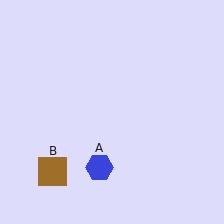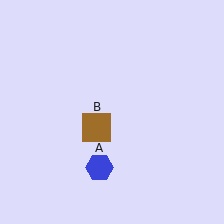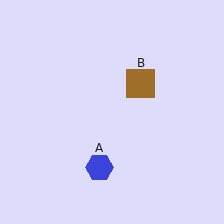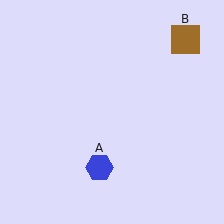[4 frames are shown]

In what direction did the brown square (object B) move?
The brown square (object B) moved up and to the right.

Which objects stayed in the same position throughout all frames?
Blue hexagon (object A) remained stationary.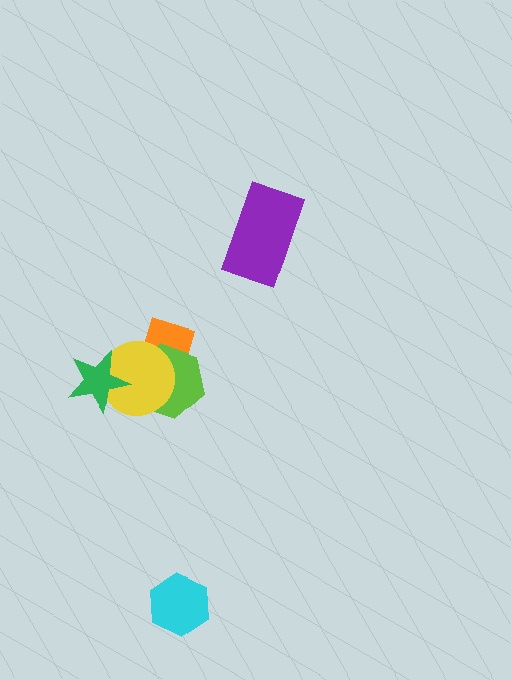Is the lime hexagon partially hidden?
Yes, it is partially covered by another shape.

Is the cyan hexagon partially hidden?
No, no other shape covers it.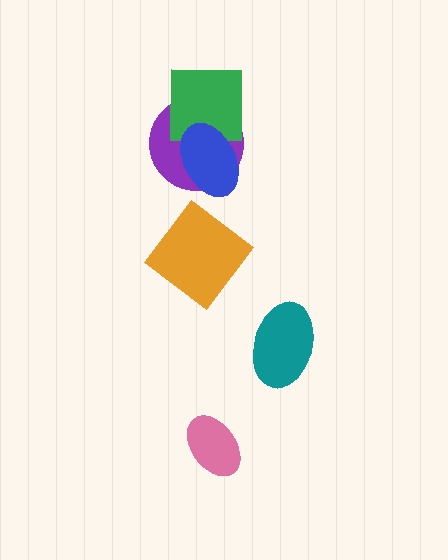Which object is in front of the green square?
The blue ellipse is in front of the green square.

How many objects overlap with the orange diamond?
0 objects overlap with the orange diamond.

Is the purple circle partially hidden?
Yes, it is partially covered by another shape.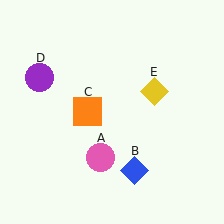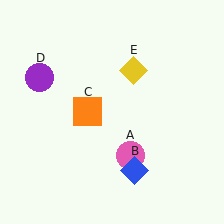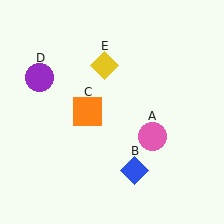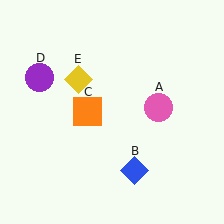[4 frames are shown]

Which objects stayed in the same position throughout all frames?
Blue diamond (object B) and orange square (object C) and purple circle (object D) remained stationary.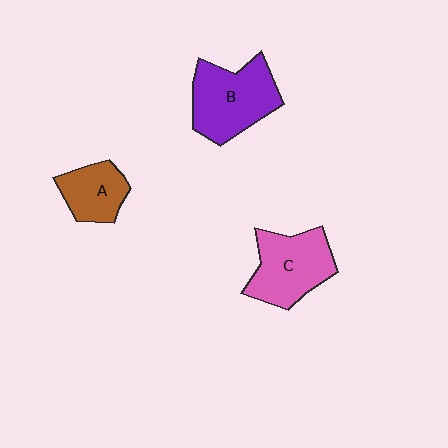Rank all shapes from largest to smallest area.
From largest to smallest: B (purple), C (pink), A (brown).